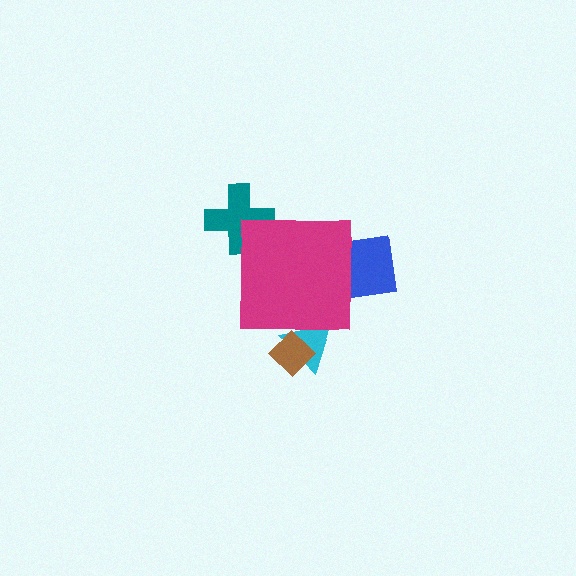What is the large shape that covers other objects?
A magenta square.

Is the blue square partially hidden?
Yes, the blue square is partially hidden behind the magenta square.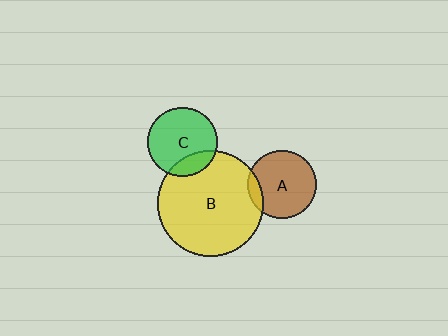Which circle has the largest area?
Circle B (yellow).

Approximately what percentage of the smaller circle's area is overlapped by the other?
Approximately 20%.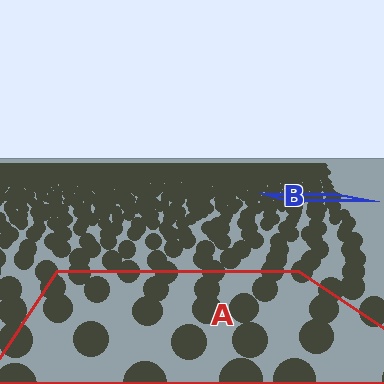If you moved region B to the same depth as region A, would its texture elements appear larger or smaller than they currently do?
They would appear larger. At a closer depth, the same texture elements are projected at a bigger on-screen size.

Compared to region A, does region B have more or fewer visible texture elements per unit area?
Region B has more texture elements per unit area — they are packed more densely because it is farther away.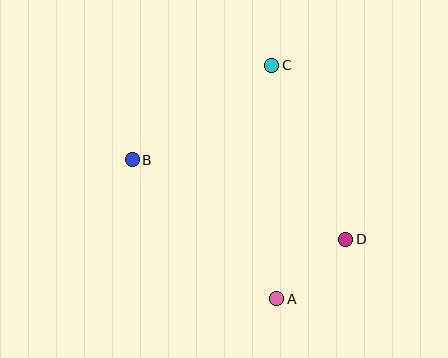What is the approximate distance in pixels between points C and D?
The distance between C and D is approximately 189 pixels.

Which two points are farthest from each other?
Points A and C are farthest from each other.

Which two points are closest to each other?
Points A and D are closest to each other.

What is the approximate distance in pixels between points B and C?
The distance between B and C is approximately 168 pixels.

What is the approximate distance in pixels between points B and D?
The distance between B and D is approximately 228 pixels.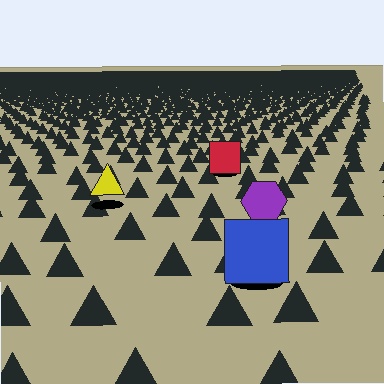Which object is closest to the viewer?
The blue square is closest. The texture marks near it are larger and more spread out.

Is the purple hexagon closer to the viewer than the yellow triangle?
Yes. The purple hexagon is closer — you can tell from the texture gradient: the ground texture is coarser near it.